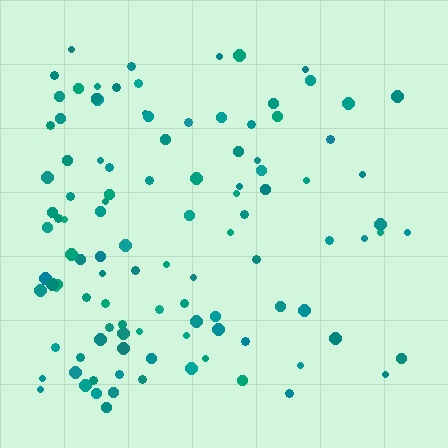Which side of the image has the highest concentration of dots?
The left.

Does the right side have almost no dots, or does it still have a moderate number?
Still a moderate number, just noticeably fewer than the left.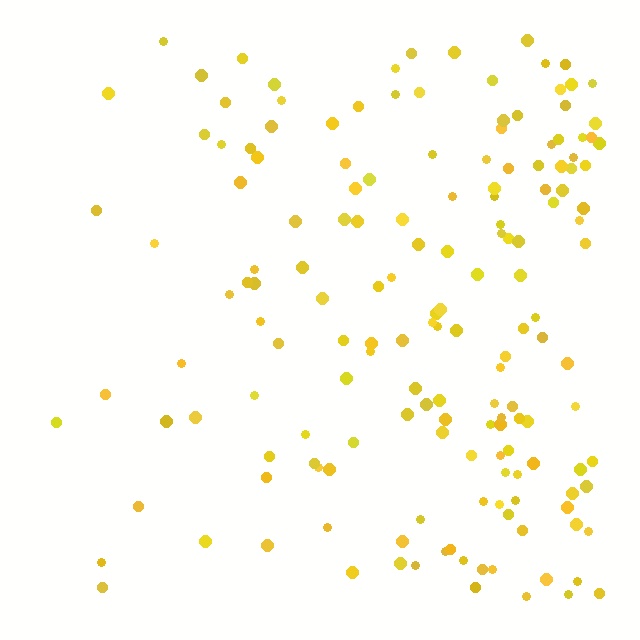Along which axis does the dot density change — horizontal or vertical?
Horizontal.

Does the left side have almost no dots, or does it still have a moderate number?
Still a moderate number, just noticeably fewer than the right.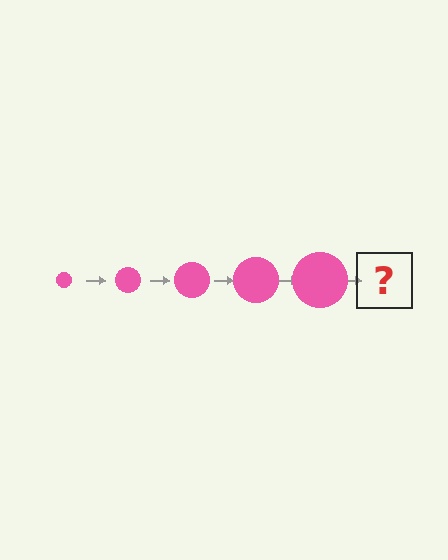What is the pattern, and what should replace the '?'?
The pattern is that the circle gets progressively larger each step. The '?' should be a pink circle, larger than the previous one.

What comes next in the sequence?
The next element should be a pink circle, larger than the previous one.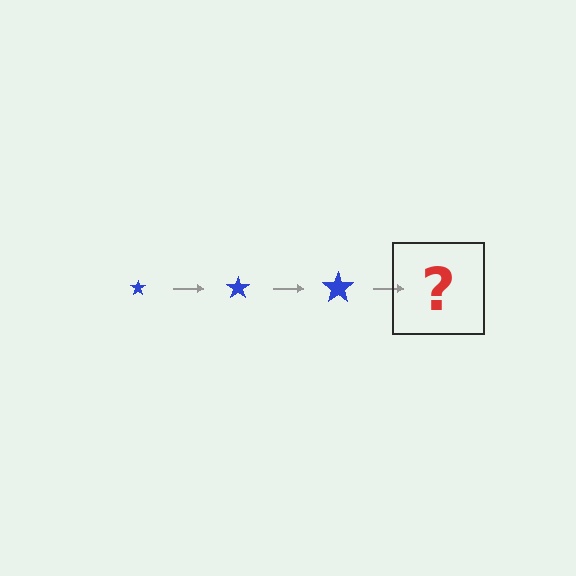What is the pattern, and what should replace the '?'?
The pattern is that the star gets progressively larger each step. The '?' should be a blue star, larger than the previous one.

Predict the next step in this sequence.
The next step is a blue star, larger than the previous one.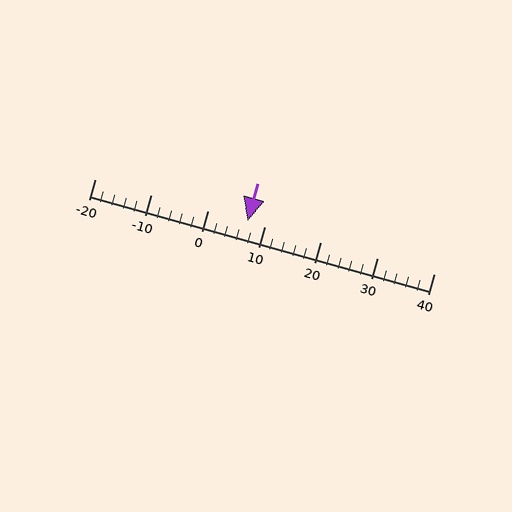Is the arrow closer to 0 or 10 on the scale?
The arrow is closer to 10.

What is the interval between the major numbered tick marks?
The major tick marks are spaced 10 units apart.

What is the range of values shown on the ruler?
The ruler shows values from -20 to 40.